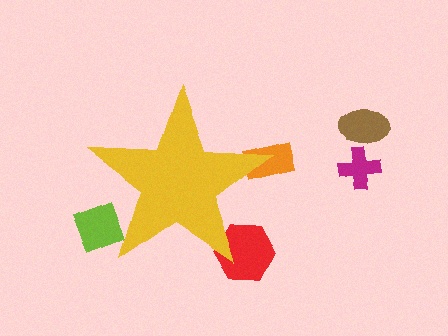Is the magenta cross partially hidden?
No, the magenta cross is fully visible.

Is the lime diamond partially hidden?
Yes, the lime diamond is partially hidden behind the yellow star.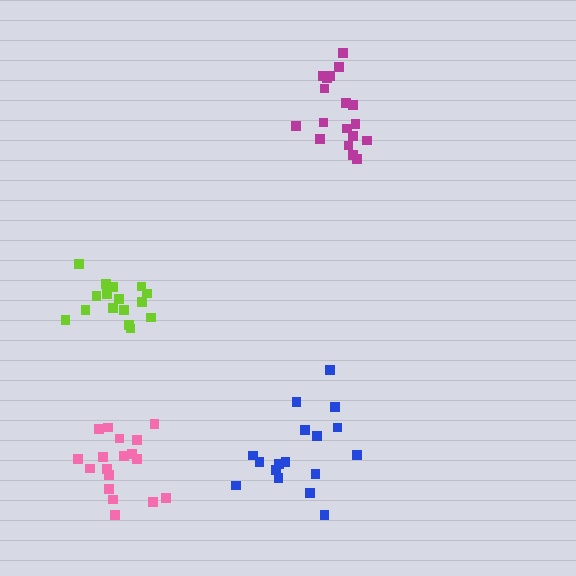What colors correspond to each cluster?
The clusters are colored: magenta, pink, lime, blue.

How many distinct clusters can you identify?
There are 4 distinct clusters.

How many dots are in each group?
Group 1: 18 dots, Group 2: 18 dots, Group 3: 16 dots, Group 4: 17 dots (69 total).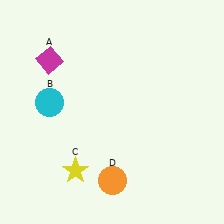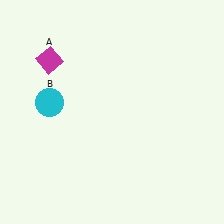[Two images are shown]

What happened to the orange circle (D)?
The orange circle (D) was removed in Image 2. It was in the bottom-right area of Image 1.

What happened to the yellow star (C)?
The yellow star (C) was removed in Image 2. It was in the bottom-left area of Image 1.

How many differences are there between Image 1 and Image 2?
There are 2 differences between the two images.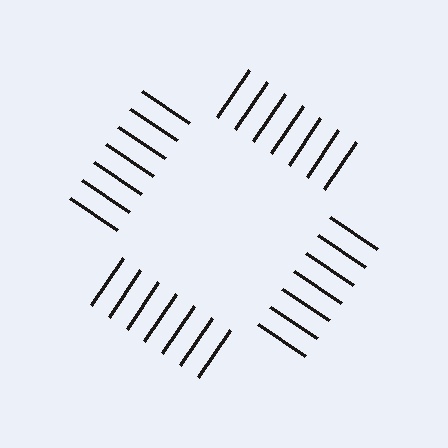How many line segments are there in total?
28 — 7 along each of the 4 edges.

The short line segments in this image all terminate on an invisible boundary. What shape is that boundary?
An illusory square — the line segments terminate on its edges but no continuous stroke is drawn.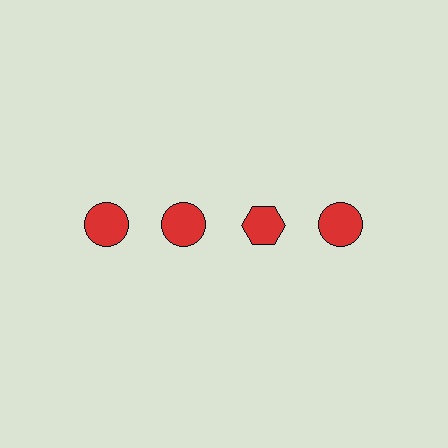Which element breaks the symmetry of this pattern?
The red hexagon in the top row, center column breaks the symmetry. All other shapes are red circles.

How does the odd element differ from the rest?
It has a different shape: hexagon instead of circle.